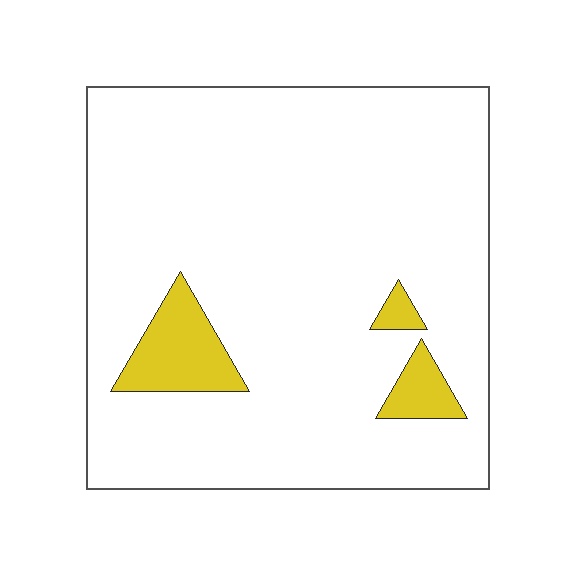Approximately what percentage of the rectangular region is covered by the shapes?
Approximately 10%.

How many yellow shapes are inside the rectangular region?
3.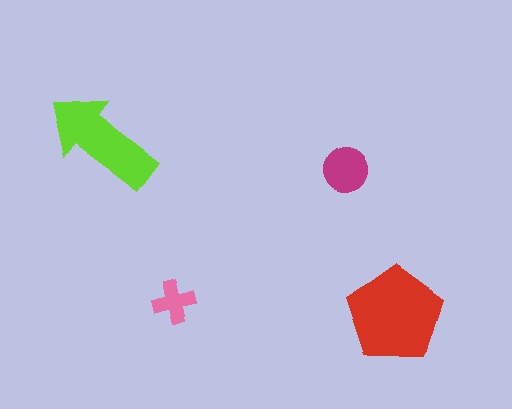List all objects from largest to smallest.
The red pentagon, the lime arrow, the magenta circle, the pink cross.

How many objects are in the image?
There are 4 objects in the image.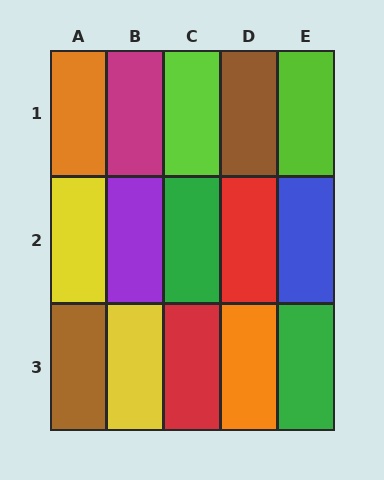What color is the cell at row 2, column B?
Purple.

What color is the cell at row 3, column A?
Brown.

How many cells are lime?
2 cells are lime.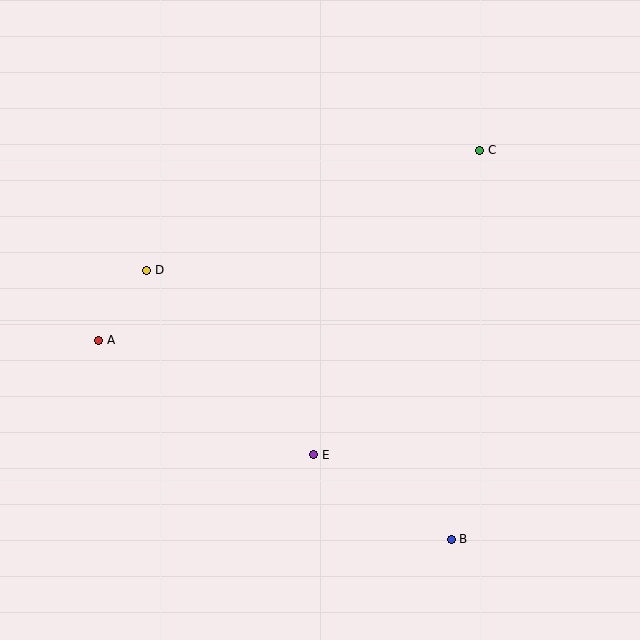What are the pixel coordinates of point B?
Point B is at (451, 539).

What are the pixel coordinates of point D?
Point D is at (147, 270).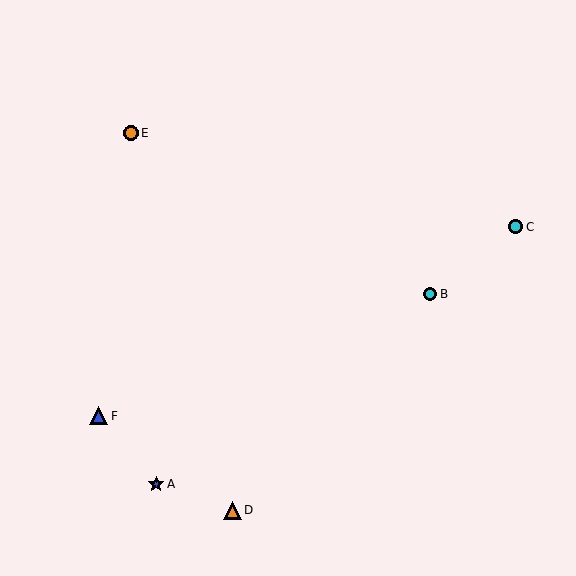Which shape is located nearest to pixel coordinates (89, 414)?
The blue triangle (labeled F) at (99, 416) is nearest to that location.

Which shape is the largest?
The orange triangle (labeled D) is the largest.